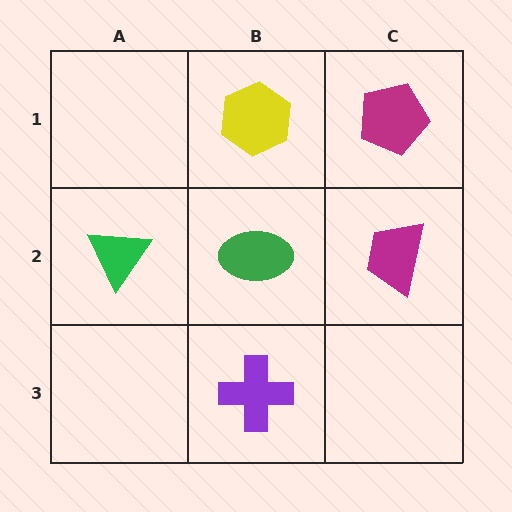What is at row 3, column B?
A purple cross.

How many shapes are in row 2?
3 shapes.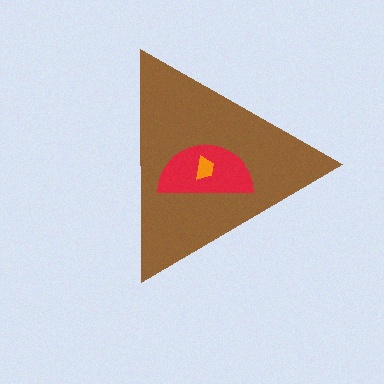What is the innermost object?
The orange trapezoid.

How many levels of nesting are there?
3.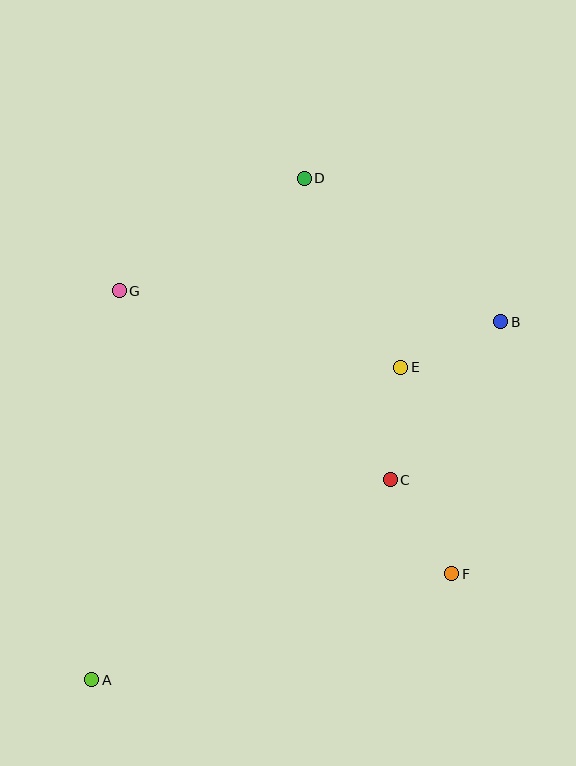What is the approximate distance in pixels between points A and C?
The distance between A and C is approximately 359 pixels.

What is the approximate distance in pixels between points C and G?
The distance between C and G is approximately 330 pixels.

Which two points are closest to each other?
Points B and E are closest to each other.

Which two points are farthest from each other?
Points A and D are farthest from each other.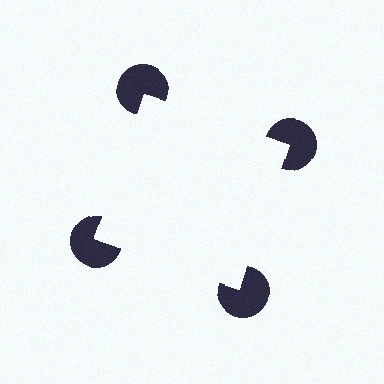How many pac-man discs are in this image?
There are 4 — one at each vertex of the illusory square.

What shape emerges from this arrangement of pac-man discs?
An illusory square — its edges are inferred from the aligned wedge cuts in the pac-man discs, not physically drawn.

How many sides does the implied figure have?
4 sides.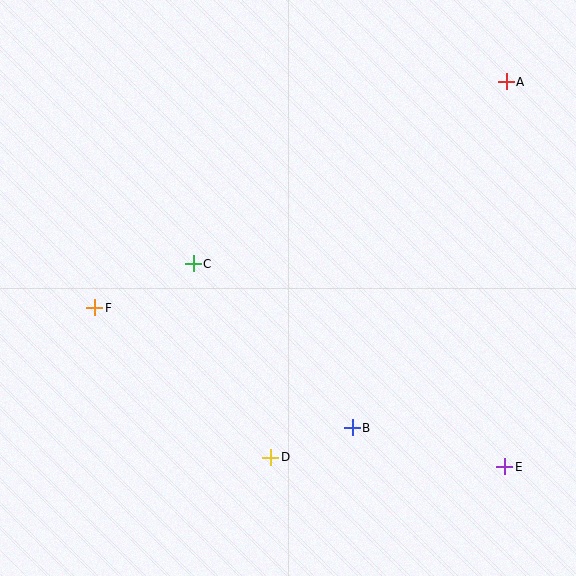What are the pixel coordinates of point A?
Point A is at (506, 82).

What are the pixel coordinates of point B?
Point B is at (352, 428).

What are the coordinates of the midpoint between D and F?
The midpoint between D and F is at (183, 382).